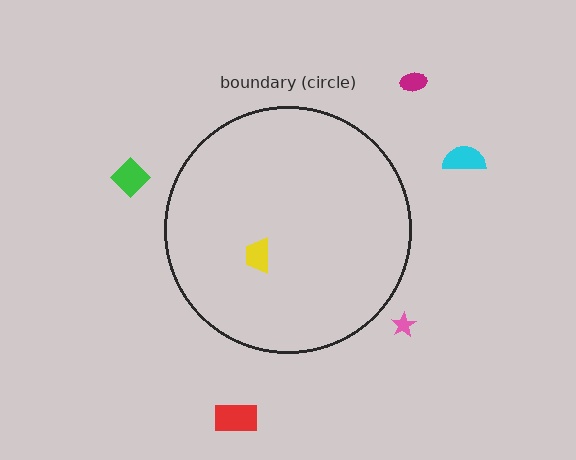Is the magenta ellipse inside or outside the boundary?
Outside.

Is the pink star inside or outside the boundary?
Outside.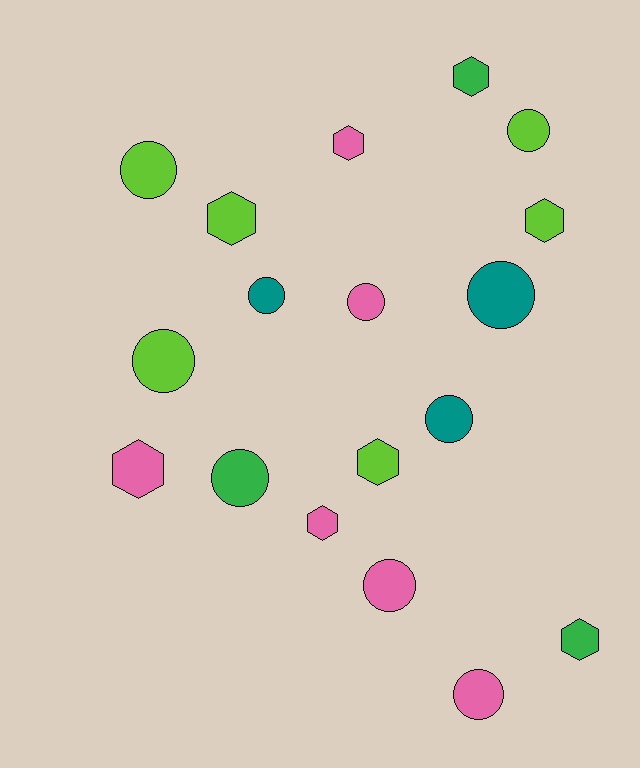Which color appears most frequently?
Pink, with 6 objects.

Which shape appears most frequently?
Circle, with 10 objects.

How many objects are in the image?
There are 18 objects.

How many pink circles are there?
There are 3 pink circles.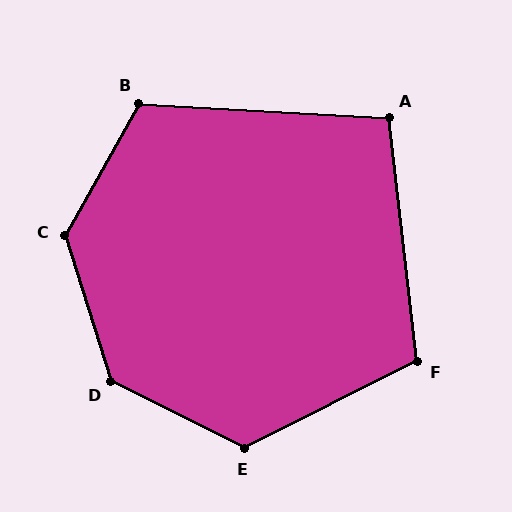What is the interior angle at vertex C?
Approximately 133 degrees (obtuse).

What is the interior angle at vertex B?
Approximately 116 degrees (obtuse).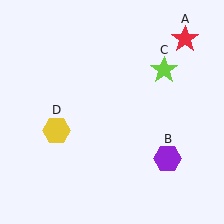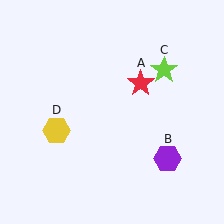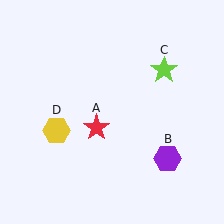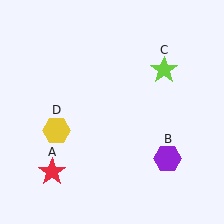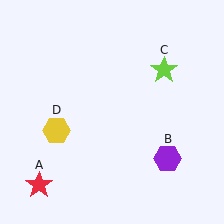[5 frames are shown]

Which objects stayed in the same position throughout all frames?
Purple hexagon (object B) and lime star (object C) and yellow hexagon (object D) remained stationary.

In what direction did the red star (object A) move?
The red star (object A) moved down and to the left.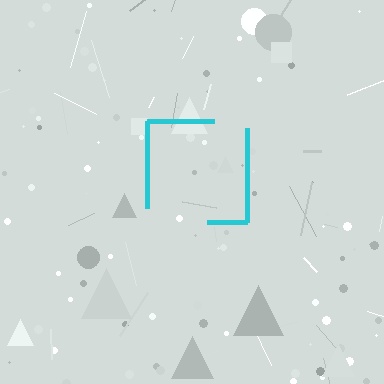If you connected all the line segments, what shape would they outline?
They would outline a square.